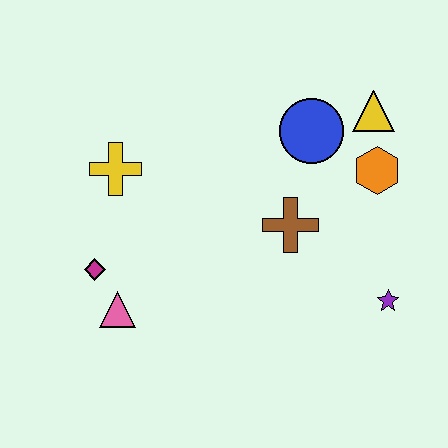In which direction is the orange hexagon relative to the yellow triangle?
The orange hexagon is below the yellow triangle.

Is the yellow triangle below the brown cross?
No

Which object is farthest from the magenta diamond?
The yellow triangle is farthest from the magenta diamond.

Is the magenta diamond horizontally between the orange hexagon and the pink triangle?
No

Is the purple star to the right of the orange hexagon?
Yes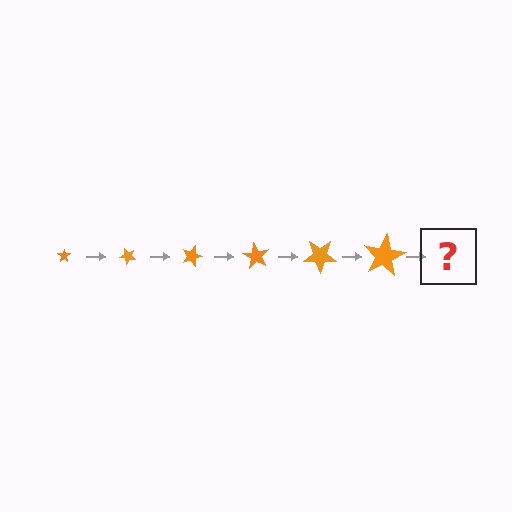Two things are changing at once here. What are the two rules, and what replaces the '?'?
The two rules are that the star grows larger each step and it rotates 45 degrees each step. The '?' should be a star, larger than the previous one and rotated 270 degrees from the start.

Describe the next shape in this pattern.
It should be a star, larger than the previous one and rotated 270 degrees from the start.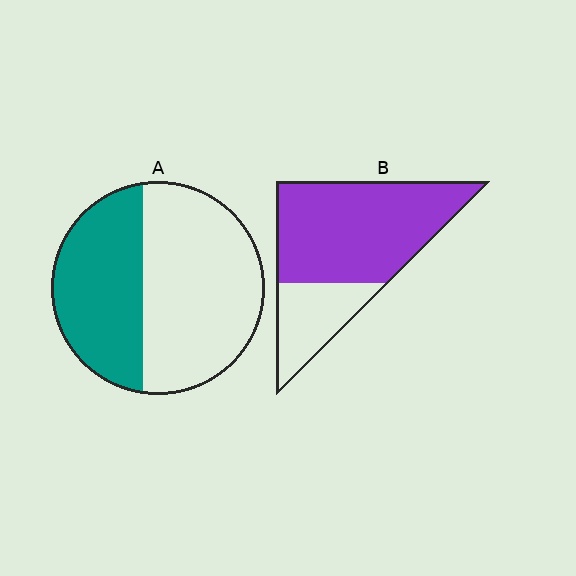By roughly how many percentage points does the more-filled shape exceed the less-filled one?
By roughly 30 percentage points (B over A).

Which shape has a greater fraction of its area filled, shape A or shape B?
Shape B.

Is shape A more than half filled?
No.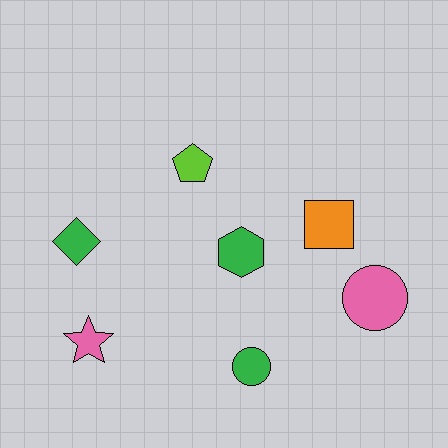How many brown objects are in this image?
There are no brown objects.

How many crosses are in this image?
There are no crosses.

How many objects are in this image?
There are 7 objects.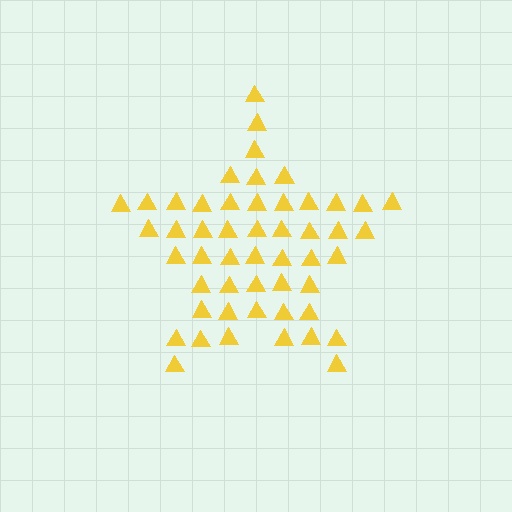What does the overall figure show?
The overall figure shows a star.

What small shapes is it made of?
It is made of small triangles.